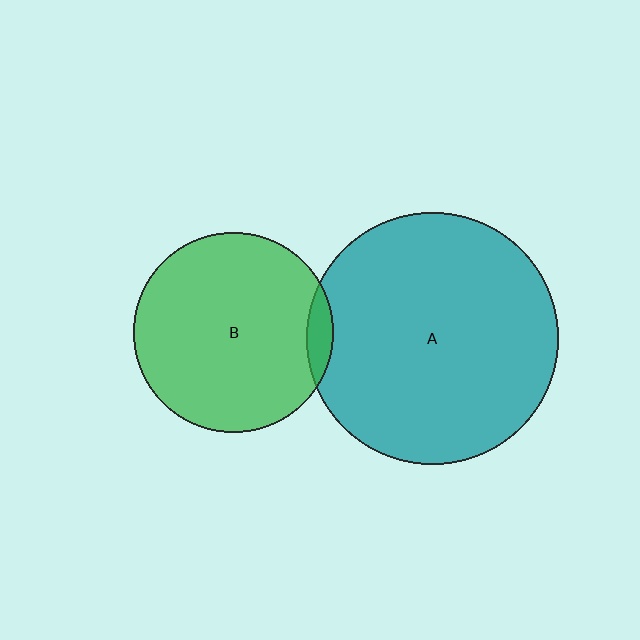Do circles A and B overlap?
Yes.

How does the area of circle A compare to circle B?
Approximately 1.6 times.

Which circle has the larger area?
Circle A (teal).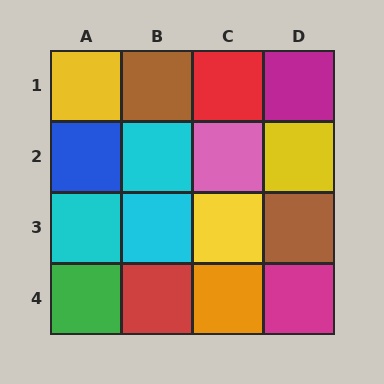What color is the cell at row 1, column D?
Magenta.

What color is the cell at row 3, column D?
Brown.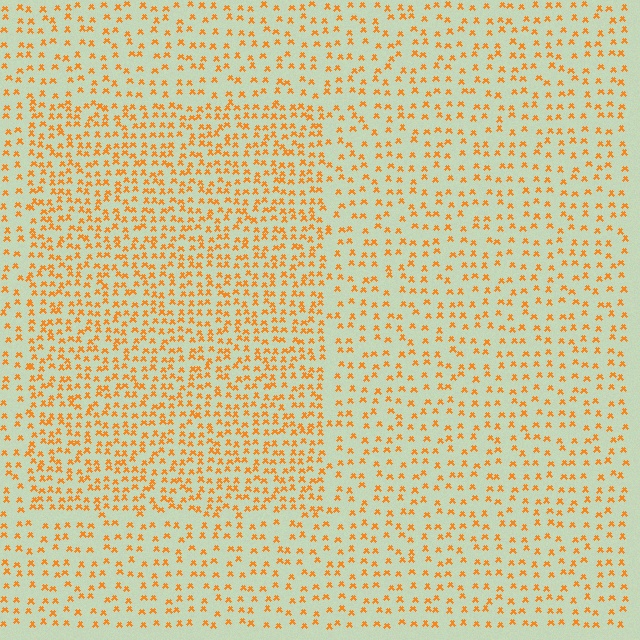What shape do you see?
I see a rectangle.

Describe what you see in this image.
The image contains small orange elements arranged at two different densities. A rectangle-shaped region is visible where the elements are more densely packed than the surrounding area.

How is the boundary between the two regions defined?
The boundary is defined by a change in element density (approximately 1.8x ratio). All elements are the same color, size, and shape.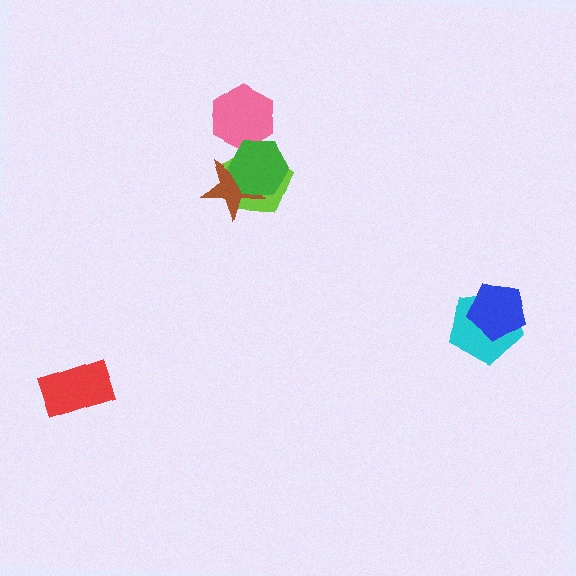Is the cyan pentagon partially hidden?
Yes, it is partially covered by another shape.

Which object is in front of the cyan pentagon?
The blue pentagon is in front of the cyan pentagon.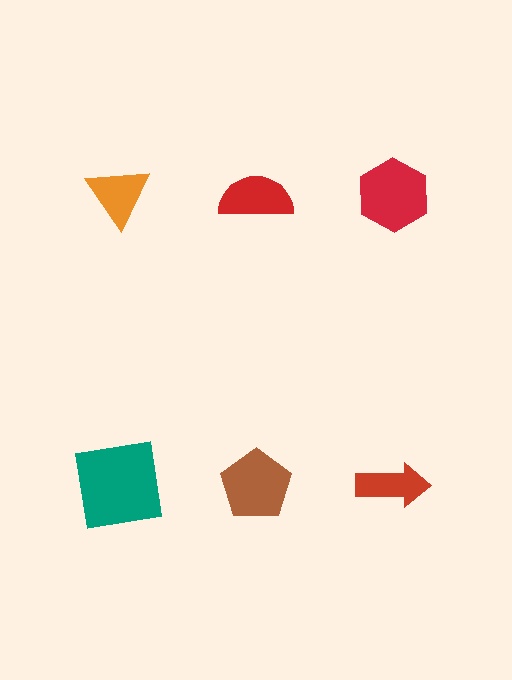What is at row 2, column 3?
A red arrow.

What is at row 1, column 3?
A red hexagon.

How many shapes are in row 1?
3 shapes.